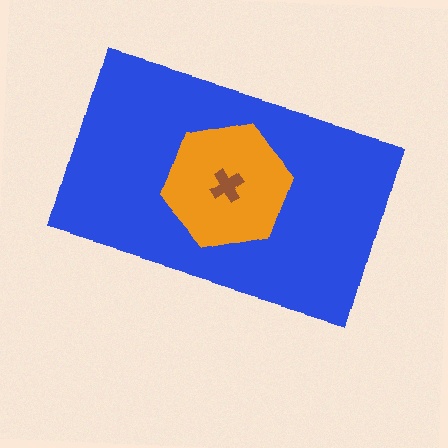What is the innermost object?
The brown cross.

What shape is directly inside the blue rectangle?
The orange hexagon.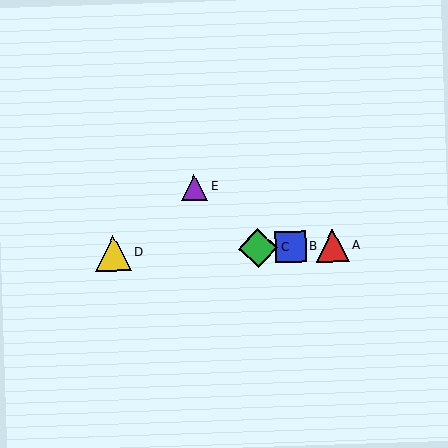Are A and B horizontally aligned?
Yes, both are at y≈246.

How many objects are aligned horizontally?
4 objects (A, B, C, D) are aligned horizontally.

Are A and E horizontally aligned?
No, A is at y≈246 and E is at y≈187.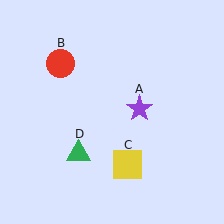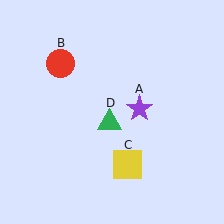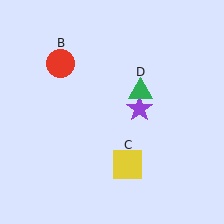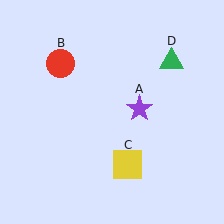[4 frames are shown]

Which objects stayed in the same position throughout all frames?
Purple star (object A) and red circle (object B) and yellow square (object C) remained stationary.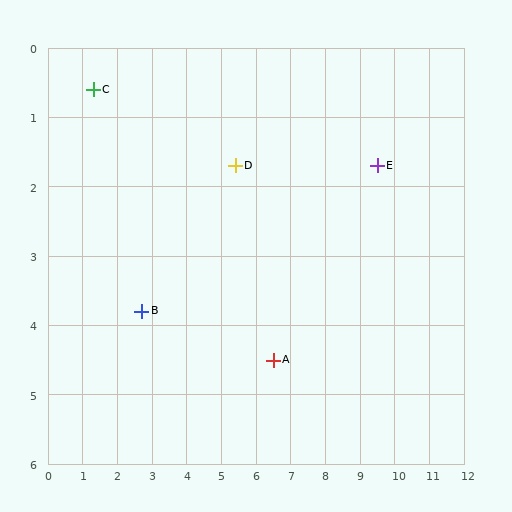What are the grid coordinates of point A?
Point A is at approximately (6.5, 4.5).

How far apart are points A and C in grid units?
Points A and C are about 6.5 grid units apart.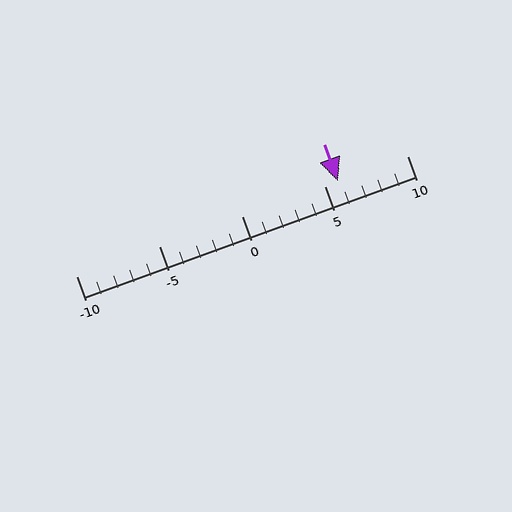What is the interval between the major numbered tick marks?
The major tick marks are spaced 5 units apart.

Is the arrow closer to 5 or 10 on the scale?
The arrow is closer to 5.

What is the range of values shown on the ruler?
The ruler shows values from -10 to 10.